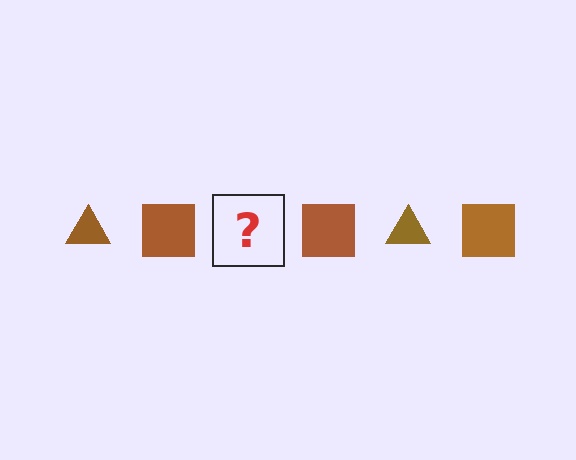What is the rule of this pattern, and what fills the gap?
The rule is that the pattern cycles through triangle, square shapes in brown. The gap should be filled with a brown triangle.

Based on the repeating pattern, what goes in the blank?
The blank should be a brown triangle.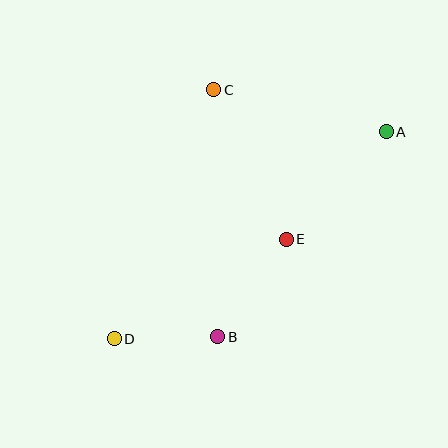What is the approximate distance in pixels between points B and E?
The distance between B and E is approximately 119 pixels.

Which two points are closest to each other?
Points B and D are closest to each other.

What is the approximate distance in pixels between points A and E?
The distance between A and E is approximately 147 pixels.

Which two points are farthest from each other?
Points A and D are farthest from each other.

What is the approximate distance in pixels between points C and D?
The distance between C and D is approximately 268 pixels.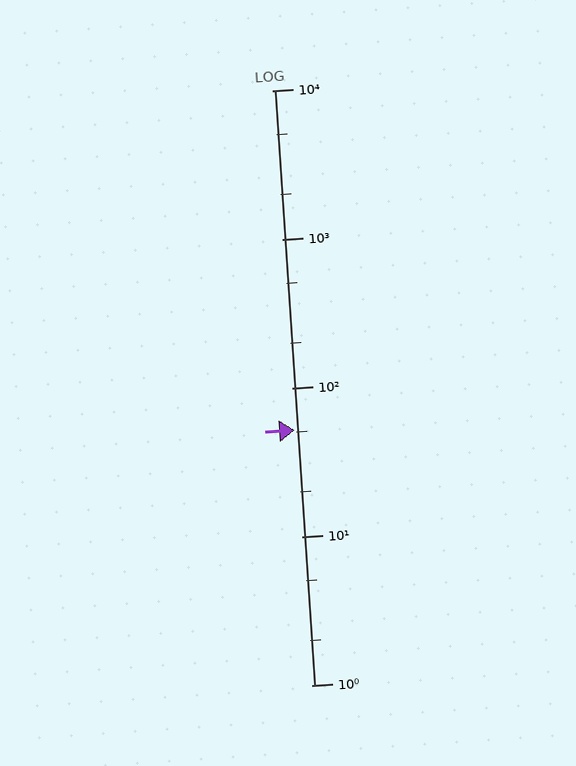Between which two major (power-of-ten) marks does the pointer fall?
The pointer is between 10 and 100.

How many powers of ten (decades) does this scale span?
The scale spans 4 decades, from 1 to 10000.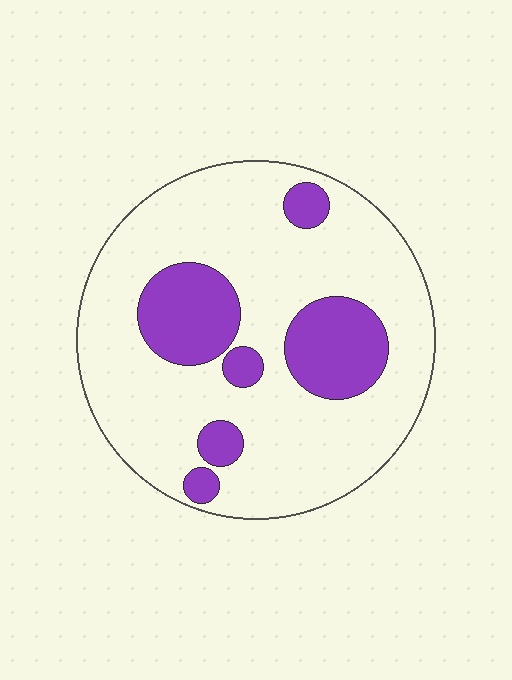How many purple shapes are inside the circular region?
6.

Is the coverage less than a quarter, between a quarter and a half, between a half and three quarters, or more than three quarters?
Less than a quarter.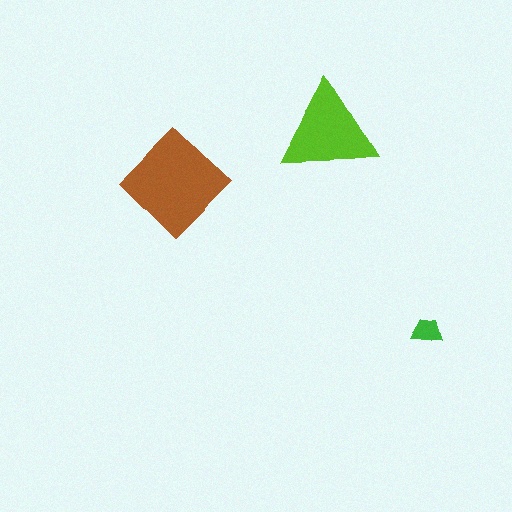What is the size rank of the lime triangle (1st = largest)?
2nd.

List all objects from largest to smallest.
The brown diamond, the lime triangle, the green trapezoid.